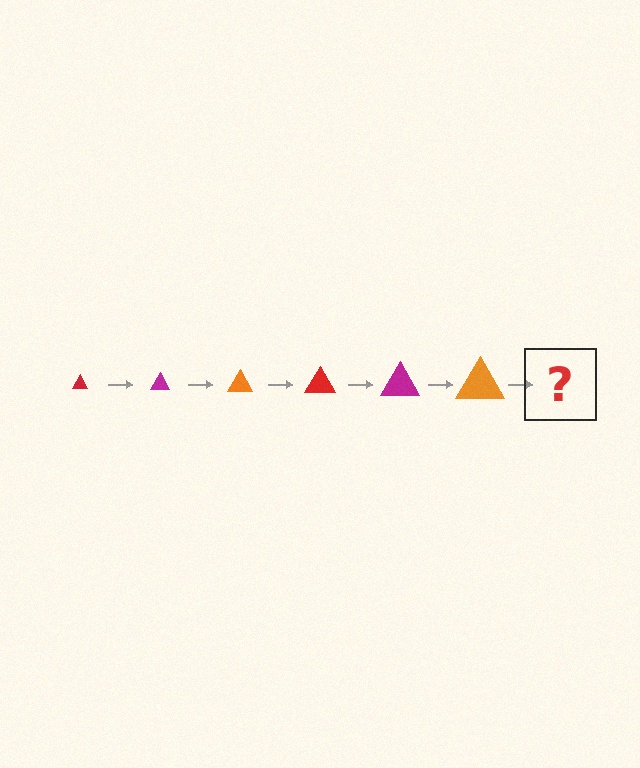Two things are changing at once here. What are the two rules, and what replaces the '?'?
The two rules are that the triangle grows larger each step and the color cycles through red, magenta, and orange. The '?' should be a red triangle, larger than the previous one.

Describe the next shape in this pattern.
It should be a red triangle, larger than the previous one.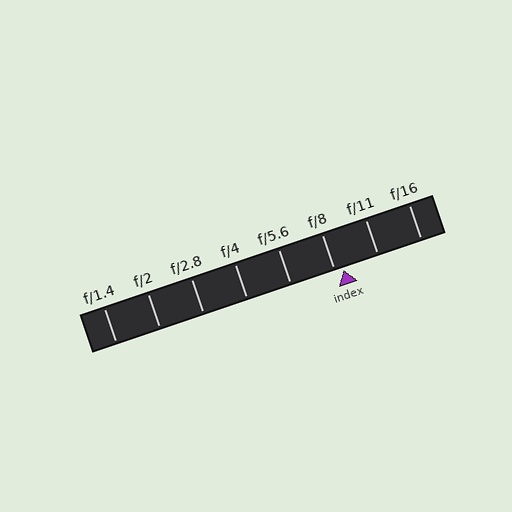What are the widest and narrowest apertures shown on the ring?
The widest aperture shown is f/1.4 and the narrowest is f/16.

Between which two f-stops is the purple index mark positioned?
The index mark is between f/8 and f/11.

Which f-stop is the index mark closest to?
The index mark is closest to f/8.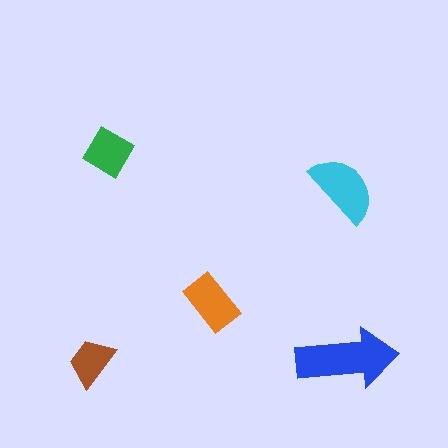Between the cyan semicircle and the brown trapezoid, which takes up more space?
The cyan semicircle.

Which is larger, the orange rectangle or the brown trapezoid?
The orange rectangle.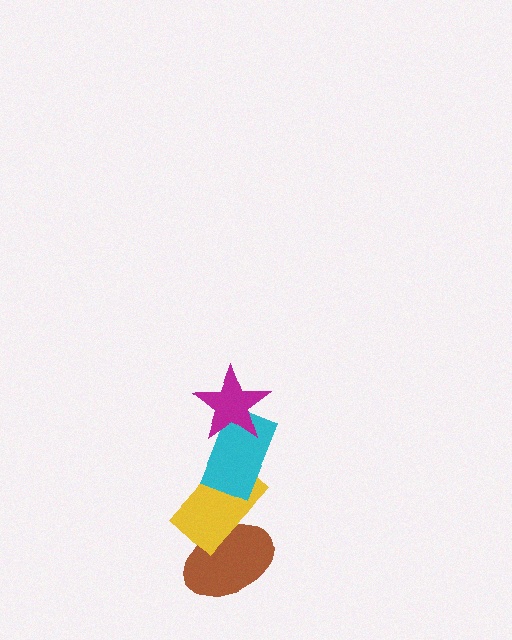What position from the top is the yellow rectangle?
The yellow rectangle is 3rd from the top.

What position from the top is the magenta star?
The magenta star is 1st from the top.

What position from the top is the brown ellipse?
The brown ellipse is 4th from the top.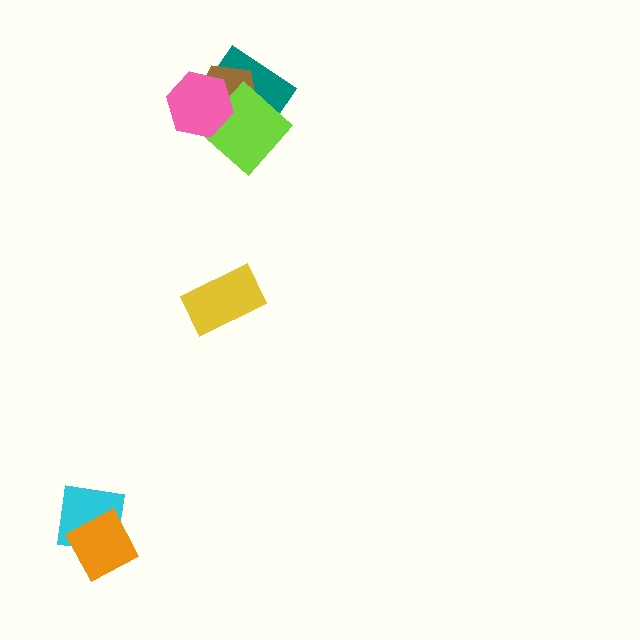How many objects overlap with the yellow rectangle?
0 objects overlap with the yellow rectangle.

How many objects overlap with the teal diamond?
3 objects overlap with the teal diamond.